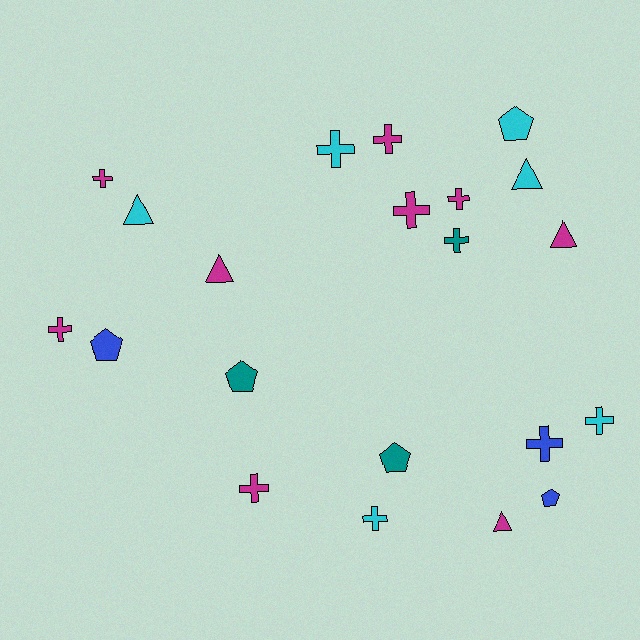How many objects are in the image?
There are 21 objects.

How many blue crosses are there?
There is 1 blue cross.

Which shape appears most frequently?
Cross, with 11 objects.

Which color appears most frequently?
Magenta, with 9 objects.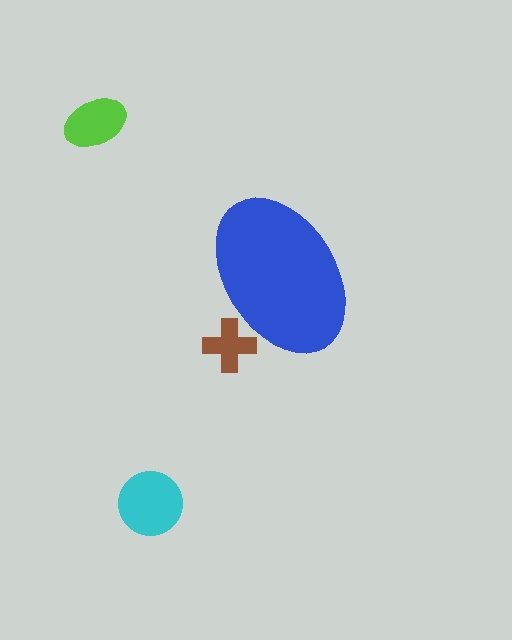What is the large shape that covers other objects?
A blue ellipse.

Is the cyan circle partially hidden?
No, the cyan circle is fully visible.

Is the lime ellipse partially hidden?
No, the lime ellipse is fully visible.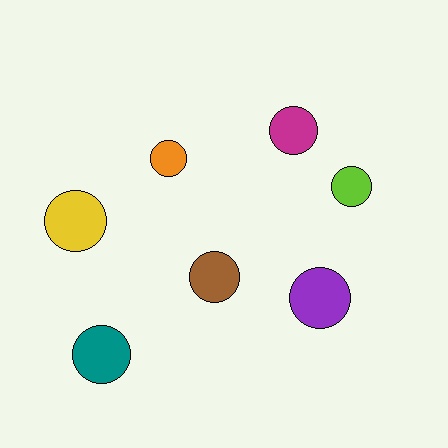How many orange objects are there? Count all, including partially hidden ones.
There is 1 orange object.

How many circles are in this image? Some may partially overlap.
There are 7 circles.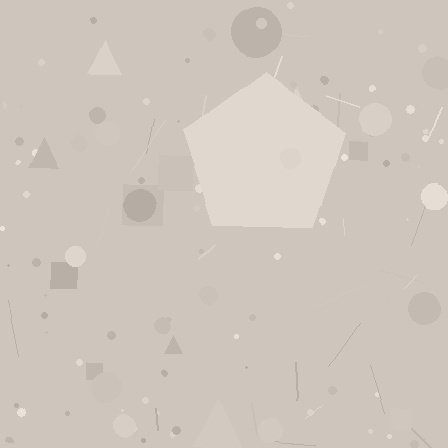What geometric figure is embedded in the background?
A pentagon is embedded in the background.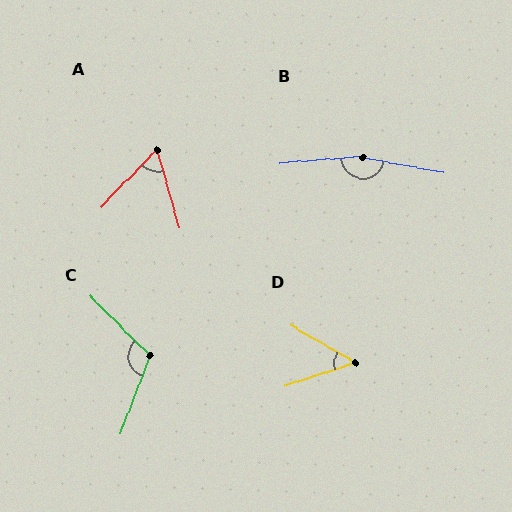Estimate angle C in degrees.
Approximately 114 degrees.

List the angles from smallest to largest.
D (48°), A (60°), C (114°), B (165°).